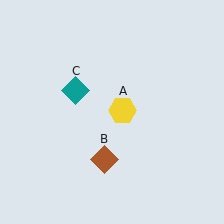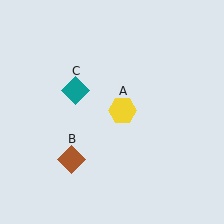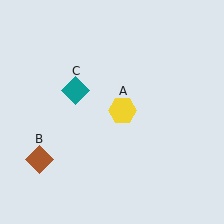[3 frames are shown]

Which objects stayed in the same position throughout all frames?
Yellow hexagon (object A) and teal diamond (object C) remained stationary.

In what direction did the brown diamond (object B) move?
The brown diamond (object B) moved left.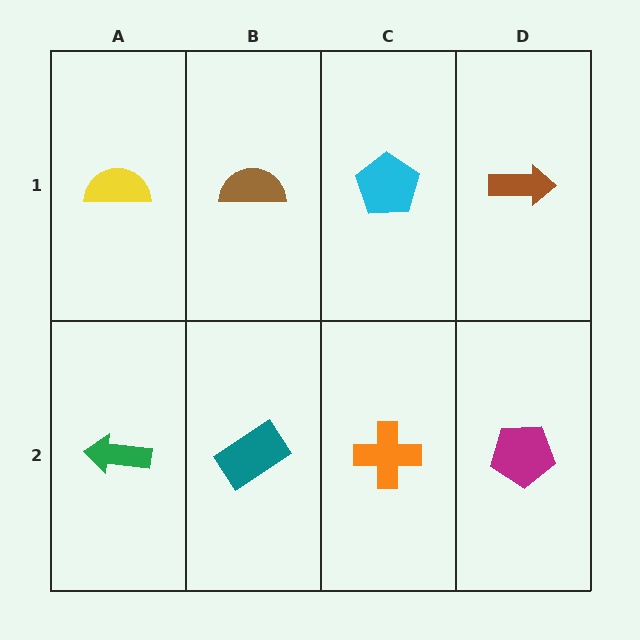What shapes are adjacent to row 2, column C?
A cyan pentagon (row 1, column C), a teal rectangle (row 2, column B), a magenta pentagon (row 2, column D).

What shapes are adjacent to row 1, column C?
An orange cross (row 2, column C), a brown semicircle (row 1, column B), a brown arrow (row 1, column D).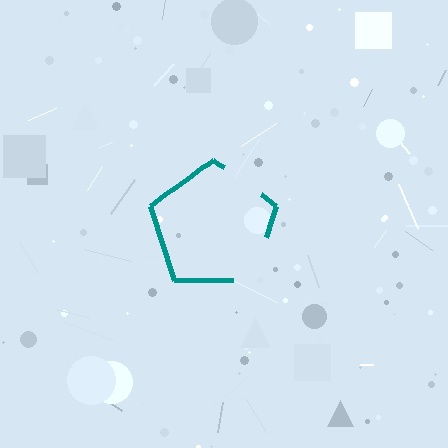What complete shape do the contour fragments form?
The contour fragments form a pentagon.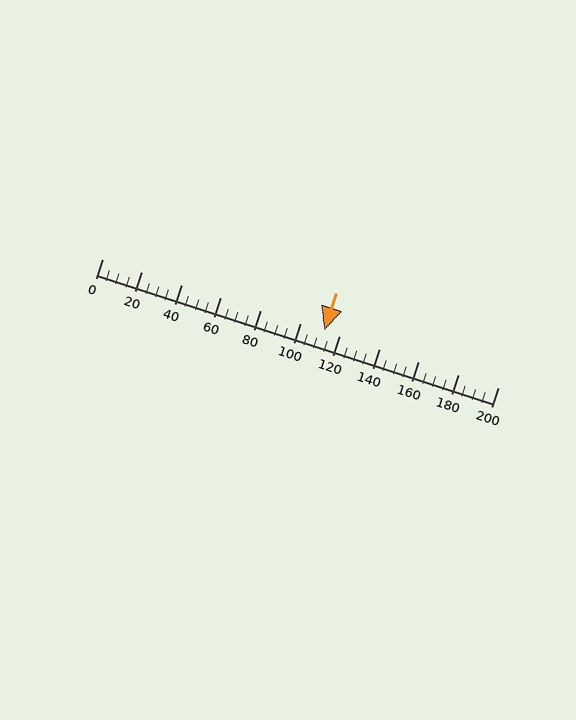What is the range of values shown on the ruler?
The ruler shows values from 0 to 200.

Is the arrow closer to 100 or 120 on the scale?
The arrow is closer to 120.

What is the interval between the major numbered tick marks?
The major tick marks are spaced 20 units apart.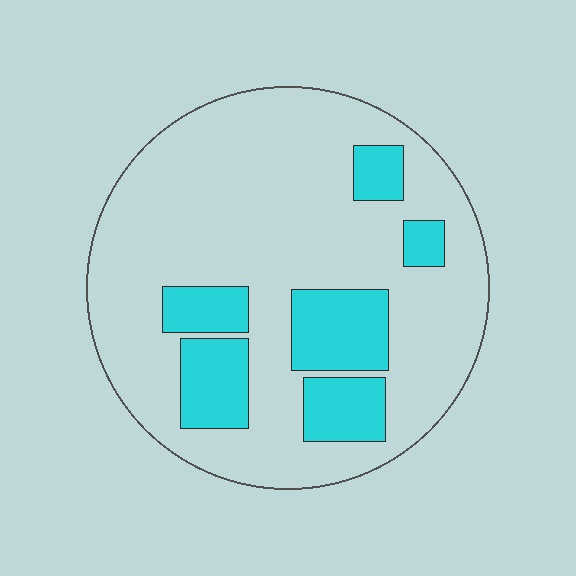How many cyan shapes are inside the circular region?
6.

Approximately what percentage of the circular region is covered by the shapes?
Approximately 20%.